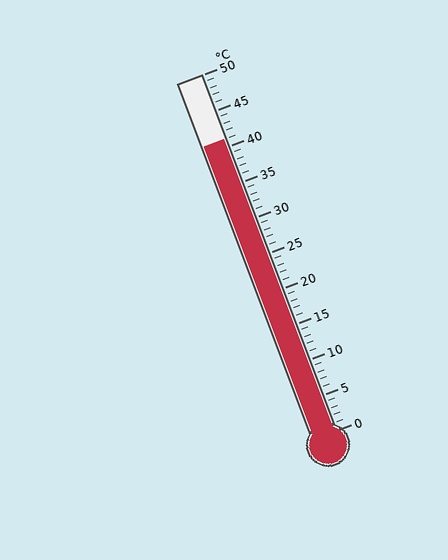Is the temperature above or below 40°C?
The temperature is above 40°C.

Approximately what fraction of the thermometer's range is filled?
The thermometer is filled to approximately 80% of its range.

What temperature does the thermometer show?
The thermometer shows approximately 41°C.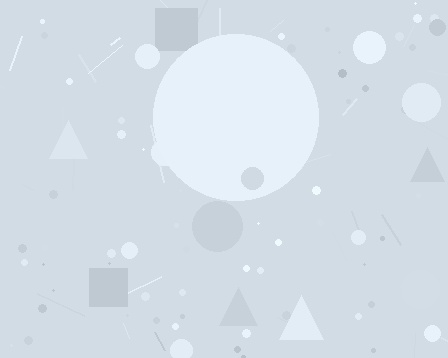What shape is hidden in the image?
A circle is hidden in the image.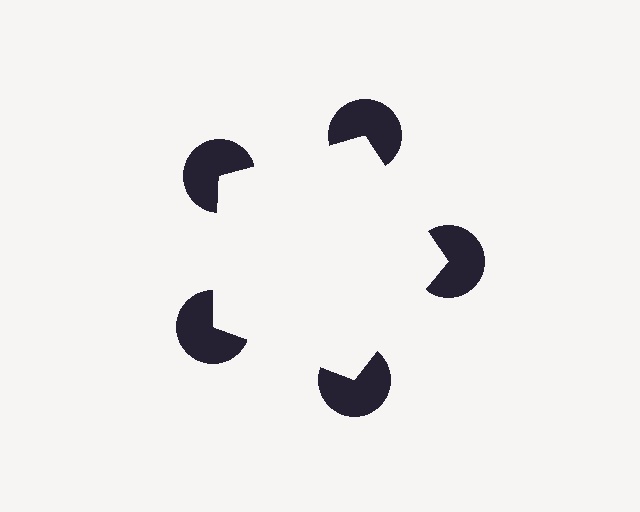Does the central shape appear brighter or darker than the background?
It typically appears slightly brighter than the background, even though no actual brightness change is drawn.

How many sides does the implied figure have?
5 sides.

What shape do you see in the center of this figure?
An illusory pentagon — its edges are inferred from the aligned wedge cuts in the pac-man discs, not physically drawn.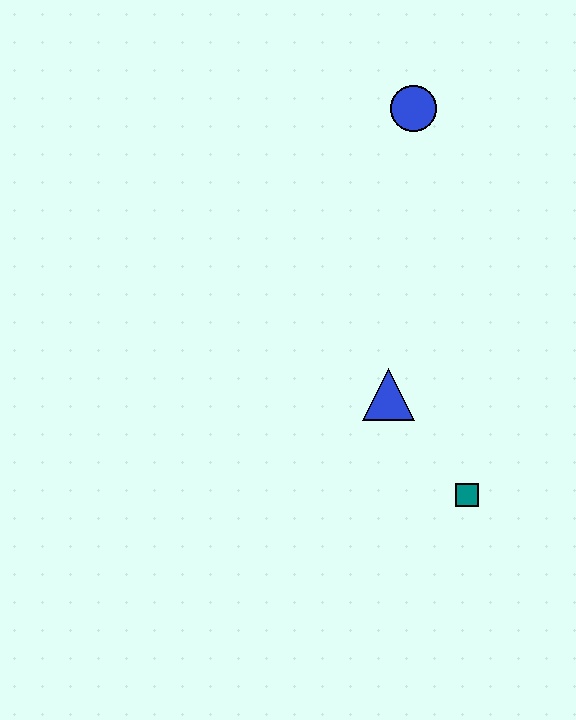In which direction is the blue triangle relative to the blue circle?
The blue triangle is below the blue circle.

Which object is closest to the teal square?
The blue triangle is closest to the teal square.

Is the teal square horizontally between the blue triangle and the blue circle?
No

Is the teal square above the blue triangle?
No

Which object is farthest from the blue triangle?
The blue circle is farthest from the blue triangle.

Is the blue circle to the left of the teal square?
Yes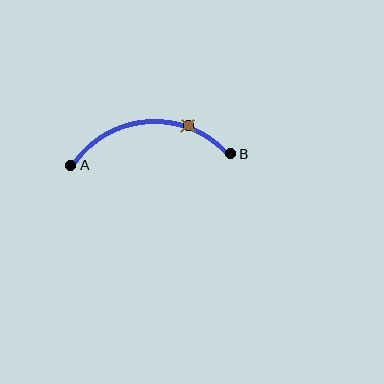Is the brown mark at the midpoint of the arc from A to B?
No. The brown mark lies on the arc but is closer to endpoint B. The arc midpoint would be at the point on the curve equidistant along the arc from both A and B.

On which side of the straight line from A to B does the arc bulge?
The arc bulges above the straight line connecting A and B.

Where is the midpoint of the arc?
The arc midpoint is the point on the curve farthest from the straight line joining A and B. It sits above that line.